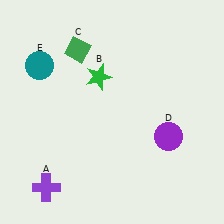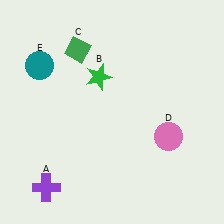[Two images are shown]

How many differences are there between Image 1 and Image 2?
There is 1 difference between the two images.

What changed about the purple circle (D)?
In Image 1, D is purple. In Image 2, it changed to pink.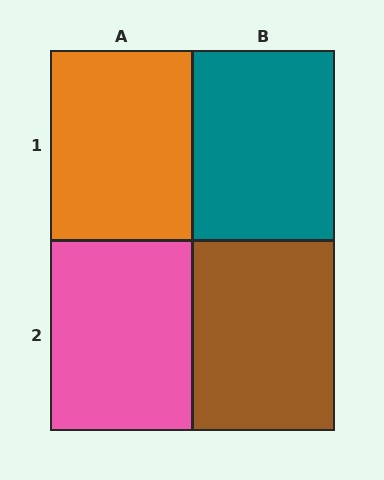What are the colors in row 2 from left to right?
Pink, brown.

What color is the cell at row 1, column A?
Orange.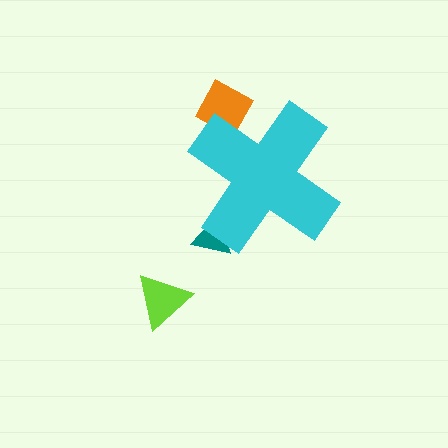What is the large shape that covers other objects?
A cyan cross.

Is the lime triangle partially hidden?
No, the lime triangle is fully visible.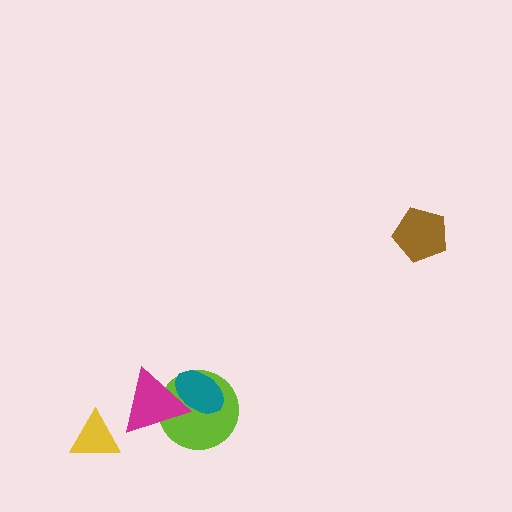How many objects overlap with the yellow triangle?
0 objects overlap with the yellow triangle.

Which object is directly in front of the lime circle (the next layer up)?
The magenta triangle is directly in front of the lime circle.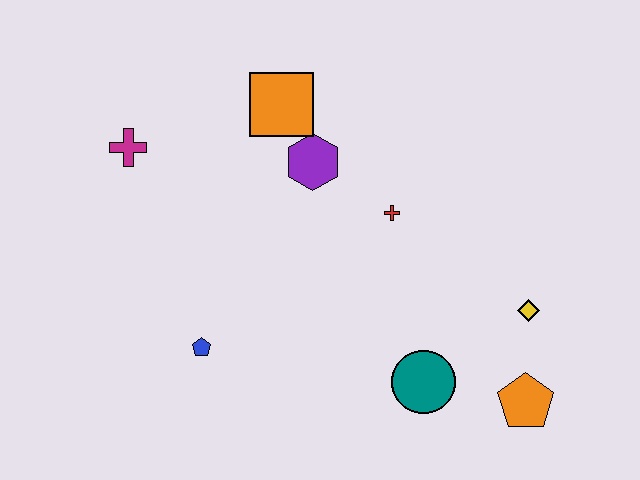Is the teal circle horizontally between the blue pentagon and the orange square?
No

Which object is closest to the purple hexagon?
The orange square is closest to the purple hexagon.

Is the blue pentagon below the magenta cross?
Yes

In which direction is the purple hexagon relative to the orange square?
The purple hexagon is below the orange square.